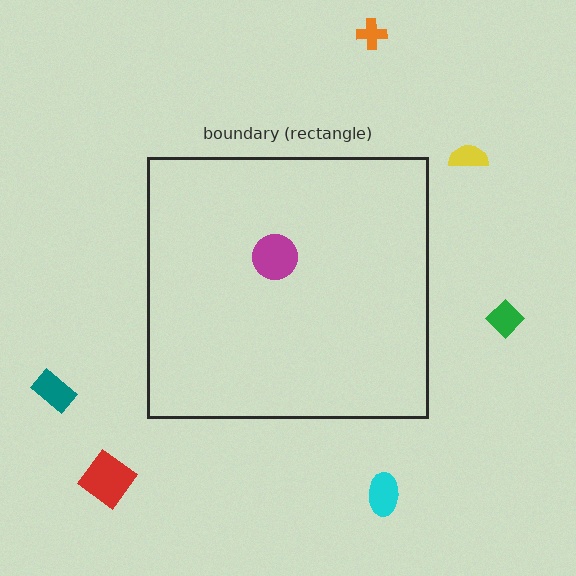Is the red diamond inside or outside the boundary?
Outside.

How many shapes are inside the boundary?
1 inside, 6 outside.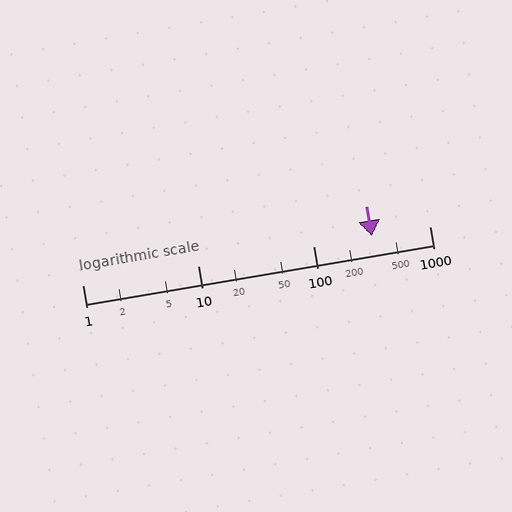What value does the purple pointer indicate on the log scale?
The pointer indicates approximately 320.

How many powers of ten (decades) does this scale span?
The scale spans 3 decades, from 1 to 1000.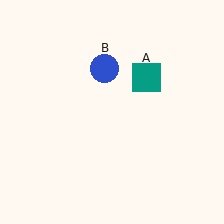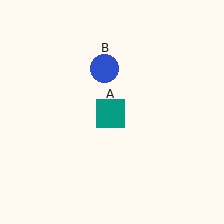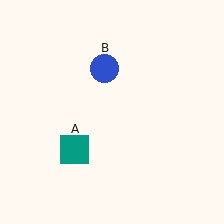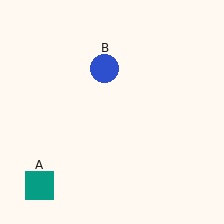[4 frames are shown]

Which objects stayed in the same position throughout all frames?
Blue circle (object B) remained stationary.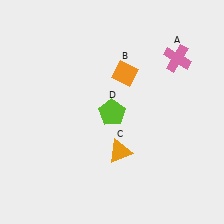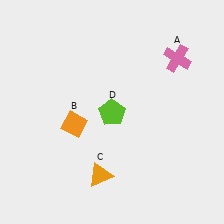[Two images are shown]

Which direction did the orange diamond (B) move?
The orange diamond (B) moved left.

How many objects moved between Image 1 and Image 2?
2 objects moved between the two images.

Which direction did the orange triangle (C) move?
The orange triangle (C) moved down.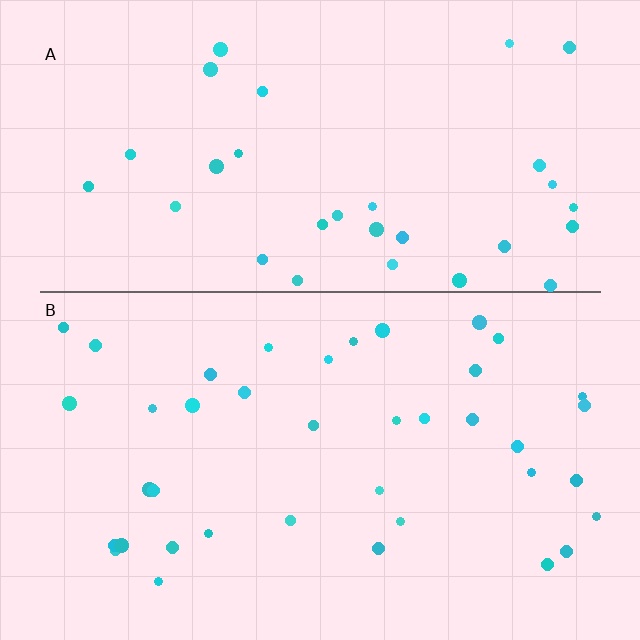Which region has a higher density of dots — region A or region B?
B (the bottom).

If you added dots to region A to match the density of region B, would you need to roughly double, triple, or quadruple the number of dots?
Approximately double.